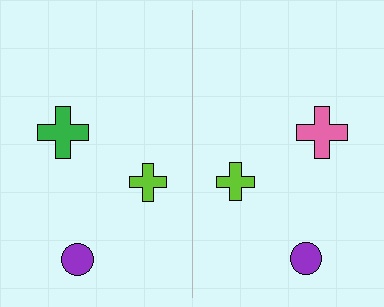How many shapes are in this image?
There are 6 shapes in this image.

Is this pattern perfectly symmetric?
No, the pattern is not perfectly symmetric. The pink cross on the right side breaks the symmetry — its mirror counterpart is green.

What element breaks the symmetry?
The pink cross on the right side breaks the symmetry — its mirror counterpart is green.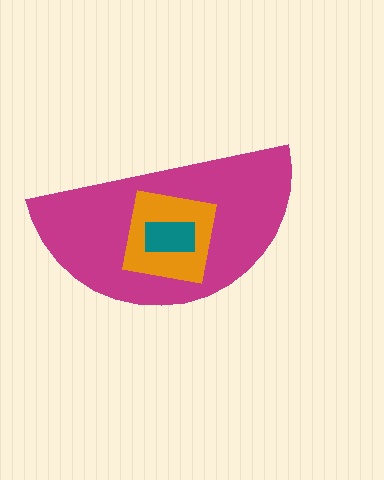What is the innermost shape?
The teal rectangle.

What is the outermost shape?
The magenta semicircle.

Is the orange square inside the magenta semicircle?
Yes.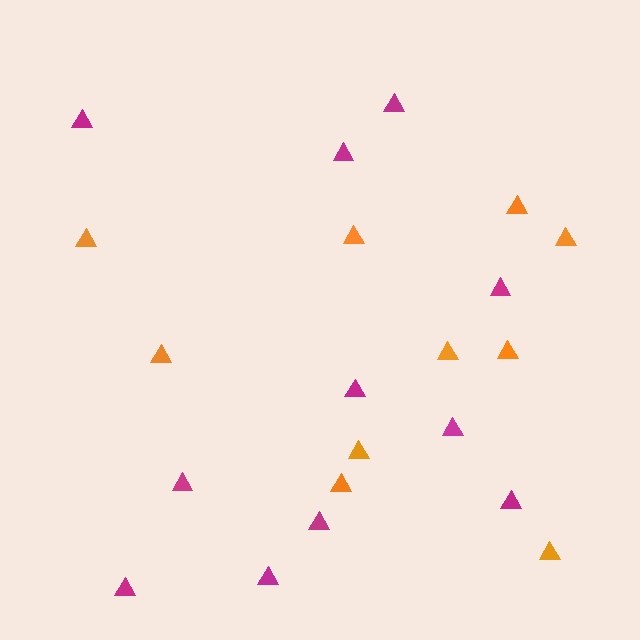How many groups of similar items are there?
There are 2 groups: one group of orange triangles (10) and one group of magenta triangles (11).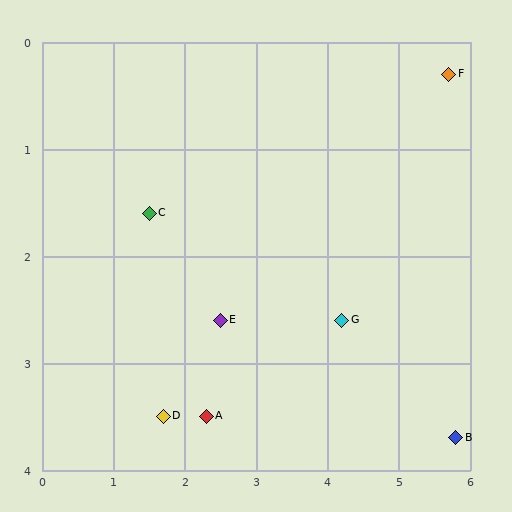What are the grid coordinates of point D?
Point D is at approximately (1.7, 3.5).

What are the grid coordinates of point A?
Point A is at approximately (2.3, 3.5).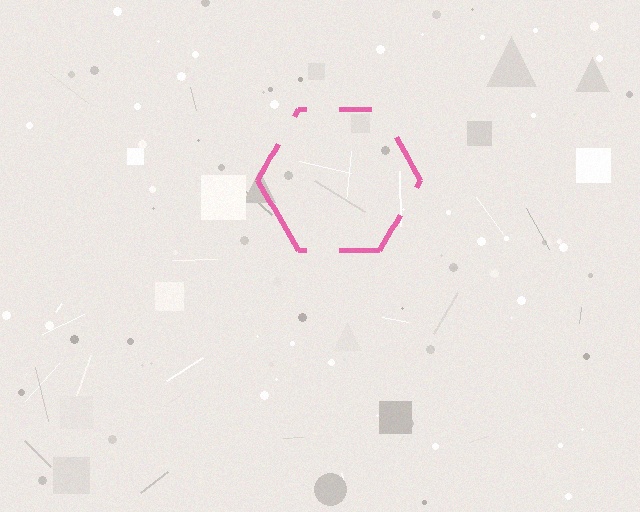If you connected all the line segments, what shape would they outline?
They would outline a hexagon.